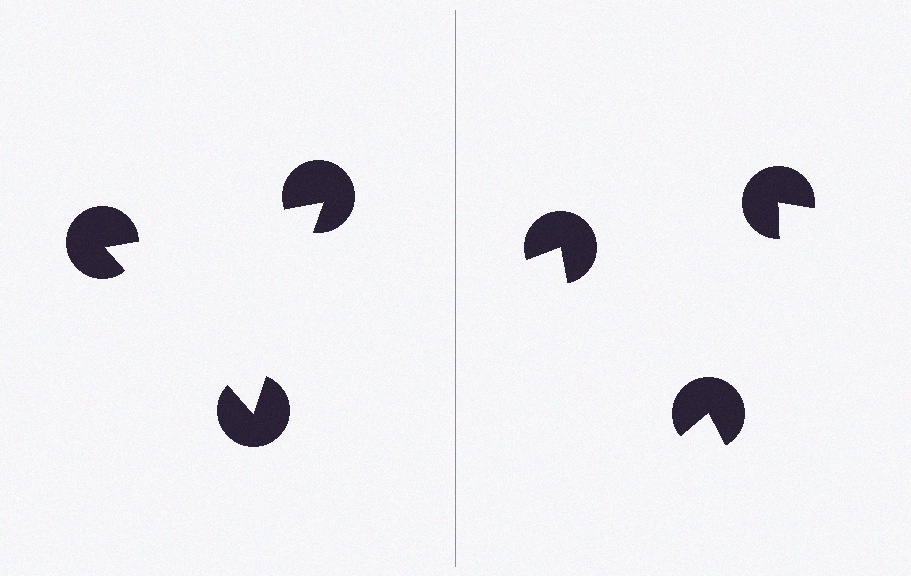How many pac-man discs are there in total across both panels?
6 — 3 on each side.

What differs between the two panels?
The pac-man discs are positioned identically on both sides; only the wedge orientations differ. On the left they align to a triangle; on the right they are misaligned.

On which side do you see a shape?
An illusory triangle appears on the left side. On the right side the wedge cuts are rotated, so no coherent shape forms.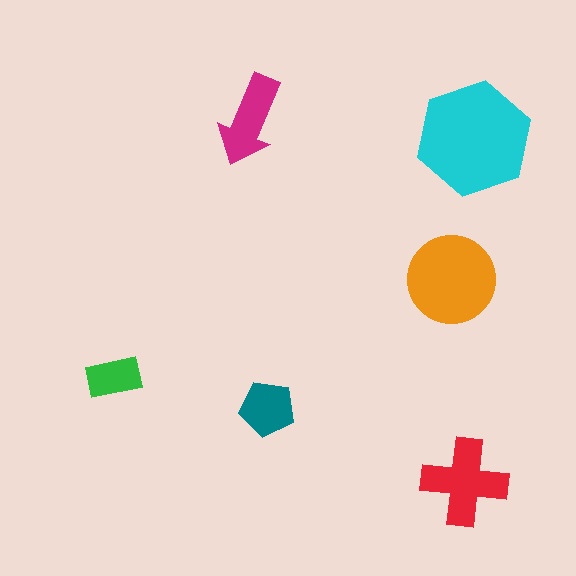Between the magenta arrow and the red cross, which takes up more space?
The red cross.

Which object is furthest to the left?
The green rectangle is leftmost.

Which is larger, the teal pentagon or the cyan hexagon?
The cyan hexagon.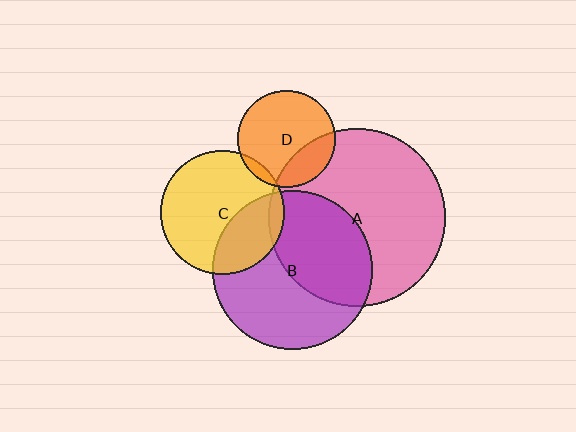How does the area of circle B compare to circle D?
Approximately 2.7 times.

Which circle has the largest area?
Circle A (pink).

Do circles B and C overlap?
Yes.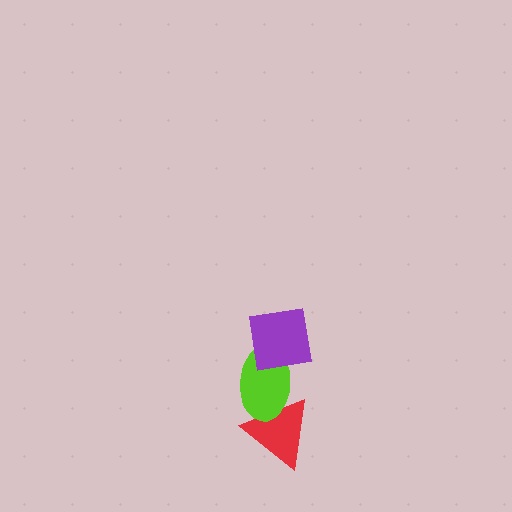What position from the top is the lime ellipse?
The lime ellipse is 2nd from the top.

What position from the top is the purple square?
The purple square is 1st from the top.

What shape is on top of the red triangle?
The lime ellipse is on top of the red triangle.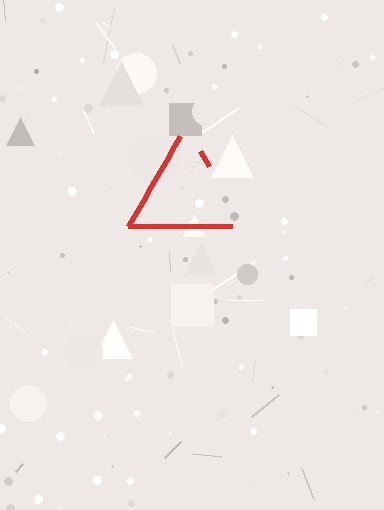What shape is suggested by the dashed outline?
The dashed outline suggests a triangle.